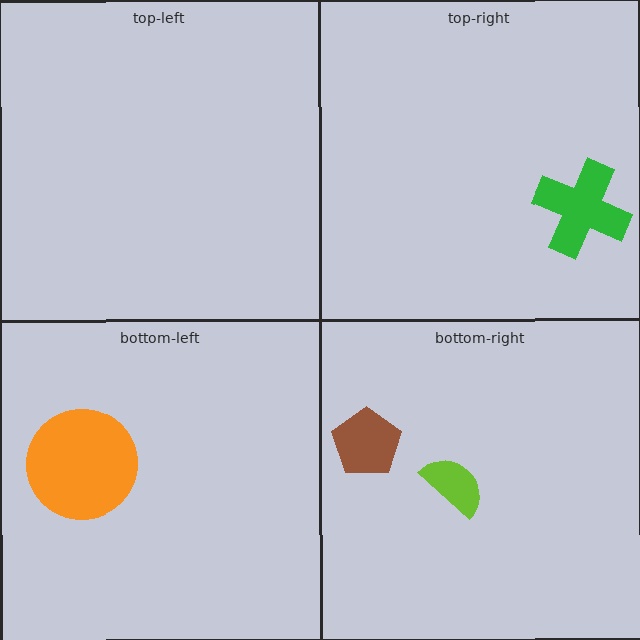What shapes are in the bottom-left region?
The orange circle.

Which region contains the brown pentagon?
The bottom-right region.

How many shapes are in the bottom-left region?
1.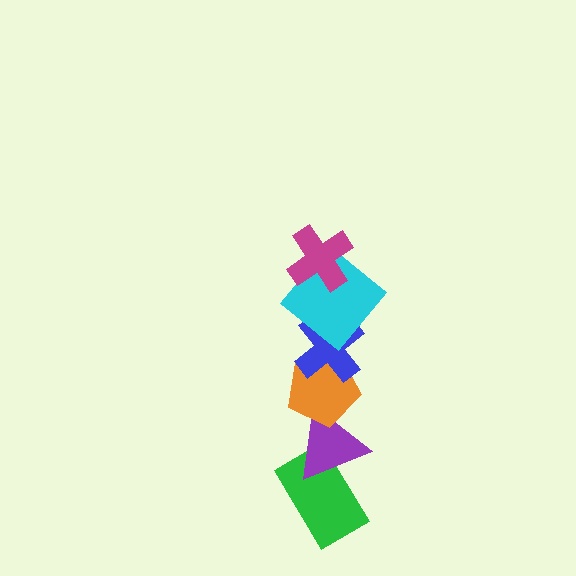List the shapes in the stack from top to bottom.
From top to bottom: the magenta cross, the cyan diamond, the blue cross, the orange pentagon, the purple triangle, the green rectangle.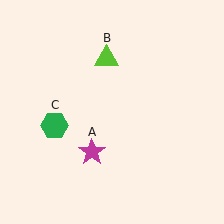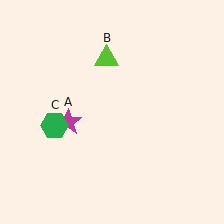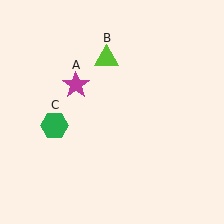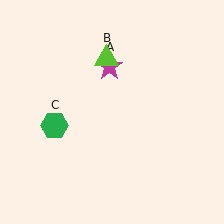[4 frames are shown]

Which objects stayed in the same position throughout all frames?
Lime triangle (object B) and green hexagon (object C) remained stationary.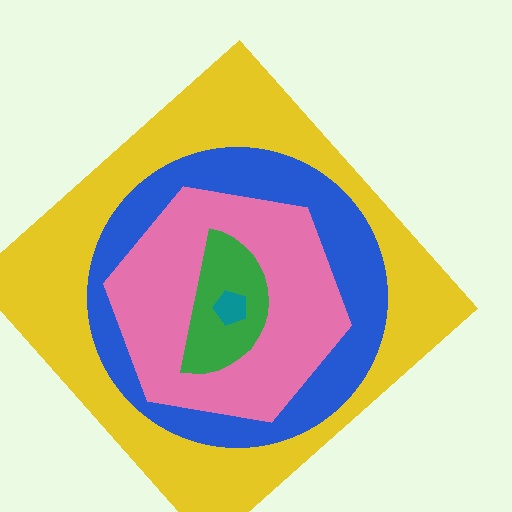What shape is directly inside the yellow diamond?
The blue circle.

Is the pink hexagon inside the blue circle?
Yes.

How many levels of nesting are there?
5.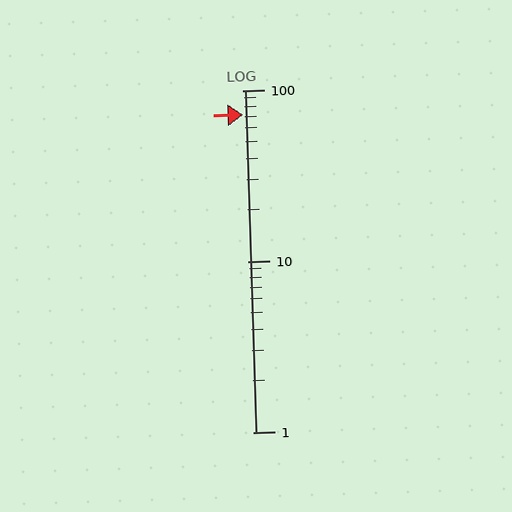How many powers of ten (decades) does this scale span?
The scale spans 2 decades, from 1 to 100.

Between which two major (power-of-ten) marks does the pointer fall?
The pointer is between 10 and 100.